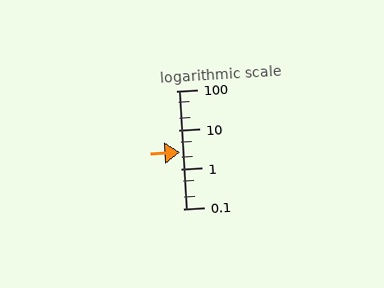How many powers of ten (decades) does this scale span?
The scale spans 3 decades, from 0.1 to 100.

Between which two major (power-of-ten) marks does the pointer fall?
The pointer is between 1 and 10.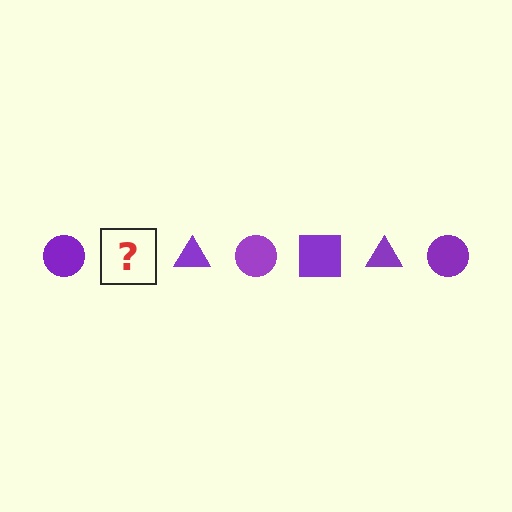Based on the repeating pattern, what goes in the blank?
The blank should be a purple square.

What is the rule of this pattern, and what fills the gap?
The rule is that the pattern cycles through circle, square, triangle shapes in purple. The gap should be filled with a purple square.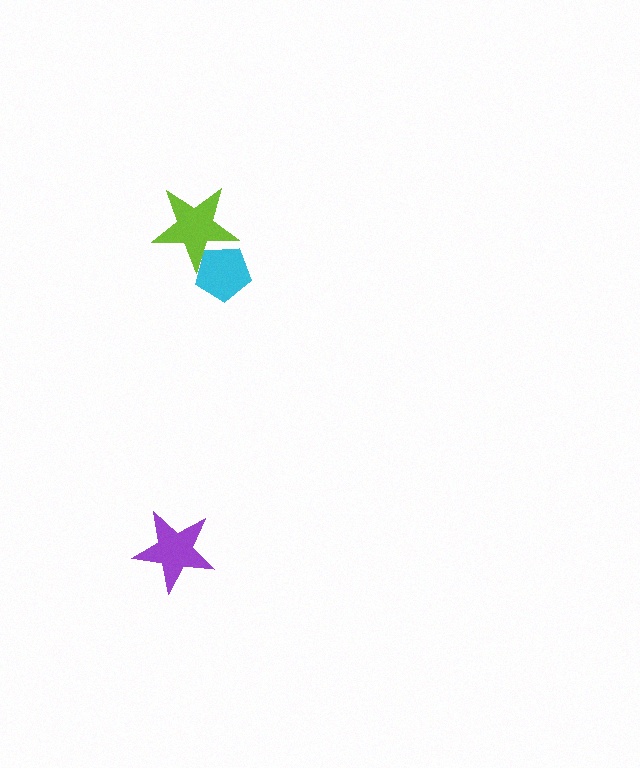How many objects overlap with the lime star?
1 object overlaps with the lime star.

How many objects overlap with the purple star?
0 objects overlap with the purple star.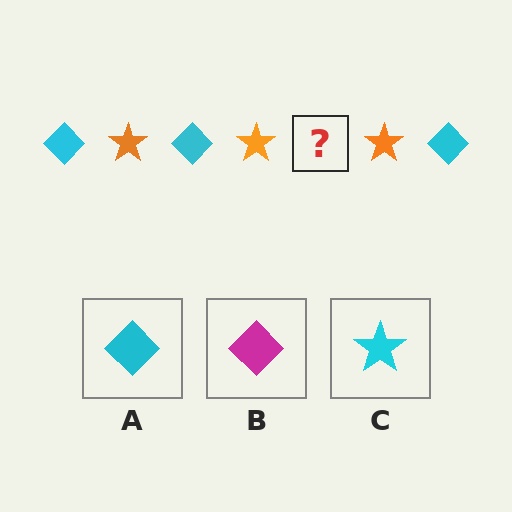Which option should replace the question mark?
Option A.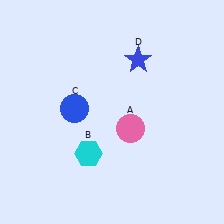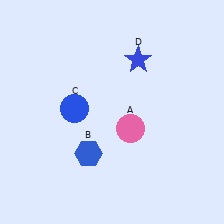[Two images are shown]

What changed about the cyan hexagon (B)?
In Image 1, B is cyan. In Image 2, it changed to blue.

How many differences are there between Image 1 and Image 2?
There is 1 difference between the two images.